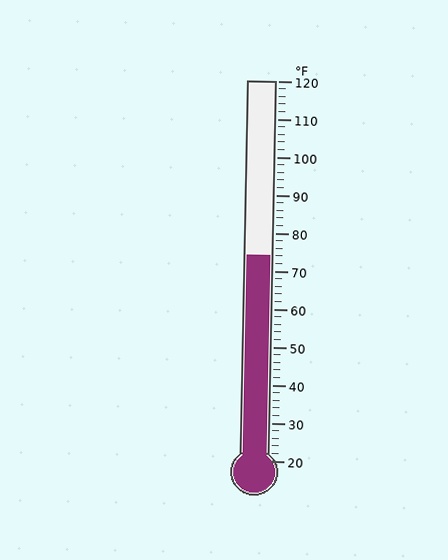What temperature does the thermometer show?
The thermometer shows approximately 74°F.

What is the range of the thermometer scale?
The thermometer scale ranges from 20°F to 120°F.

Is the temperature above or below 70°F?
The temperature is above 70°F.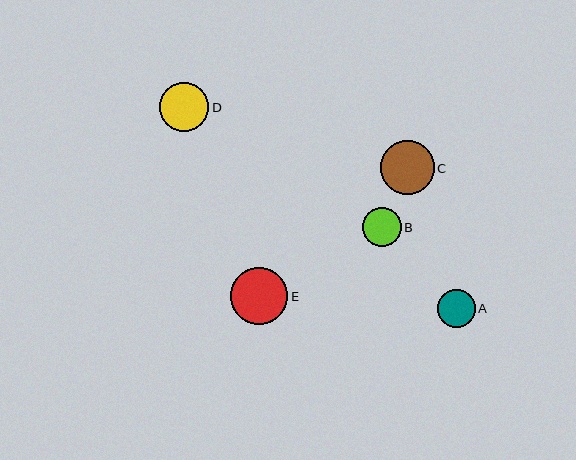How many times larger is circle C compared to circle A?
Circle C is approximately 1.4 times the size of circle A.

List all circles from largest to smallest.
From largest to smallest: E, C, D, B, A.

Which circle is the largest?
Circle E is the largest with a size of approximately 57 pixels.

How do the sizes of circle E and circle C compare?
Circle E and circle C are approximately the same size.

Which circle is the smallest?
Circle A is the smallest with a size of approximately 38 pixels.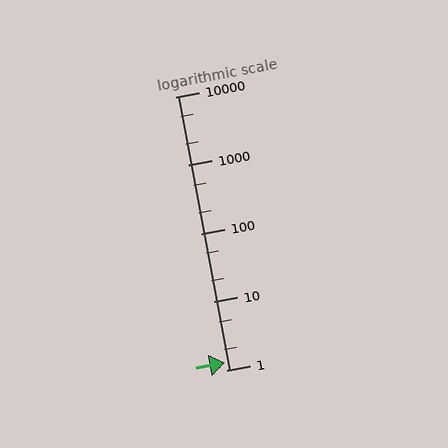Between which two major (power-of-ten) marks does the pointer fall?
The pointer is between 1 and 10.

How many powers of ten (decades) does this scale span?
The scale spans 4 decades, from 1 to 10000.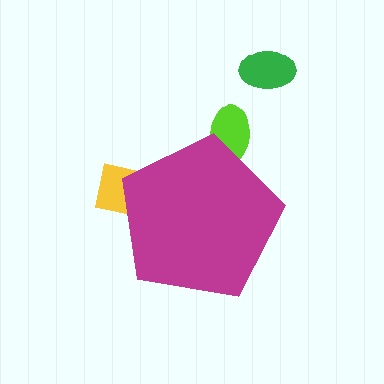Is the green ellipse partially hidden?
No, the green ellipse is fully visible.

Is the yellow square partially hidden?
Yes, the yellow square is partially hidden behind the magenta pentagon.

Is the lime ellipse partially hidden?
Yes, the lime ellipse is partially hidden behind the magenta pentagon.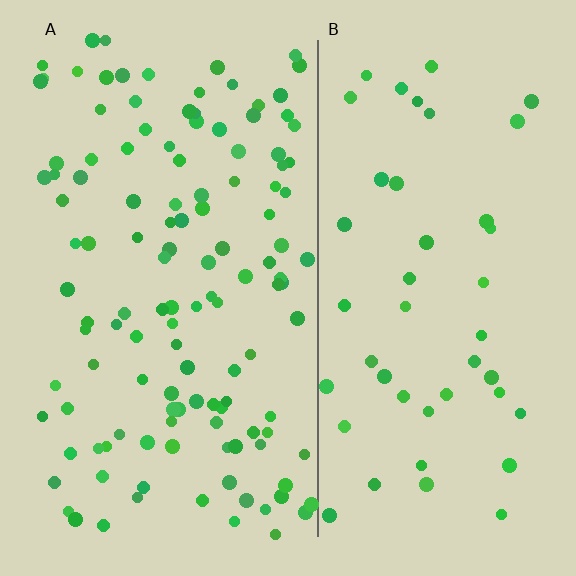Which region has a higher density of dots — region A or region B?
A (the left).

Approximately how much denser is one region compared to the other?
Approximately 2.7× — region A over region B.